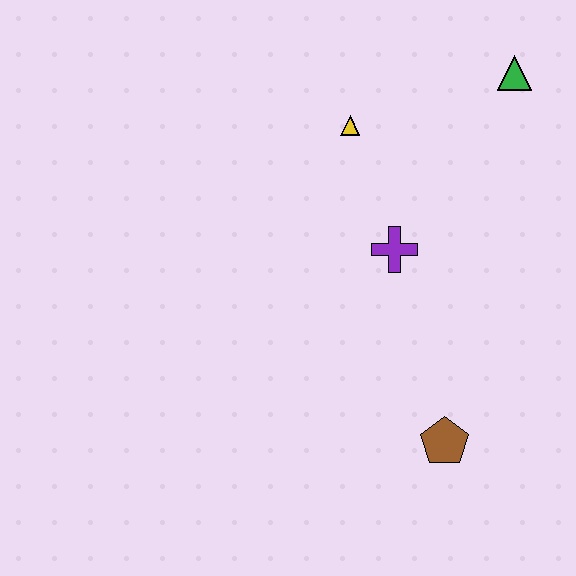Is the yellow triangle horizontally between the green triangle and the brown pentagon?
No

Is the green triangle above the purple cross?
Yes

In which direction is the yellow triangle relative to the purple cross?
The yellow triangle is above the purple cross.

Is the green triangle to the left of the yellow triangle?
No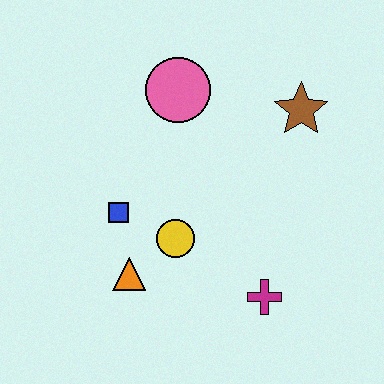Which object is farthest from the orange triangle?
The brown star is farthest from the orange triangle.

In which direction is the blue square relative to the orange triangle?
The blue square is above the orange triangle.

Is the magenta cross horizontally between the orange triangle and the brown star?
Yes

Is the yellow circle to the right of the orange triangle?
Yes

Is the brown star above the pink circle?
No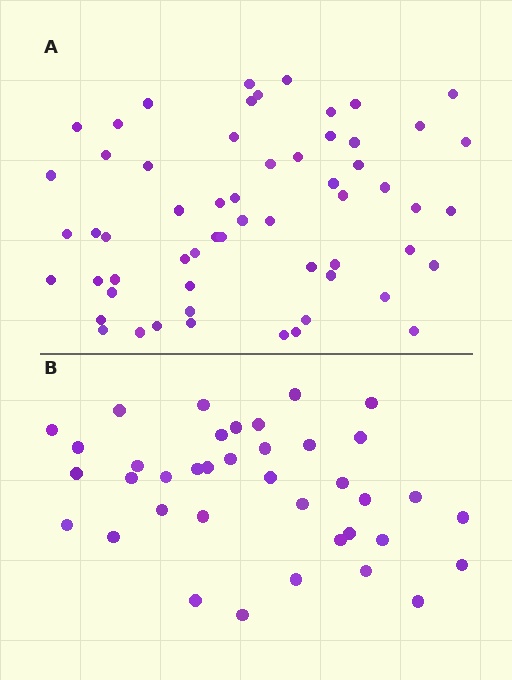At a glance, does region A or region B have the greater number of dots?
Region A (the top region) has more dots.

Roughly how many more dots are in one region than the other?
Region A has approximately 20 more dots than region B.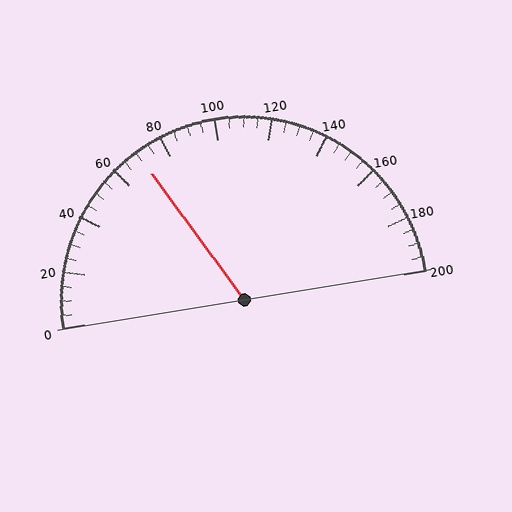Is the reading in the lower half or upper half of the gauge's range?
The reading is in the lower half of the range (0 to 200).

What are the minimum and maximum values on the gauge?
The gauge ranges from 0 to 200.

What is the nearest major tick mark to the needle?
The nearest major tick mark is 80.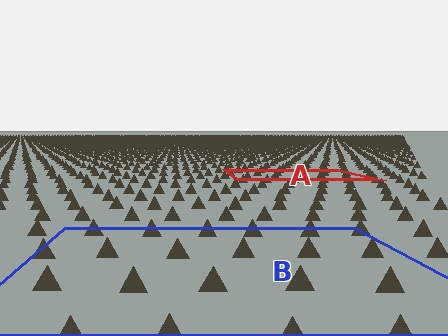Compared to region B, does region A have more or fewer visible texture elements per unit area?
Region A has more texture elements per unit area — they are packed more densely because it is farther away.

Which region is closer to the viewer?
Region B is closer. The texture elements there are larger and more spread out.